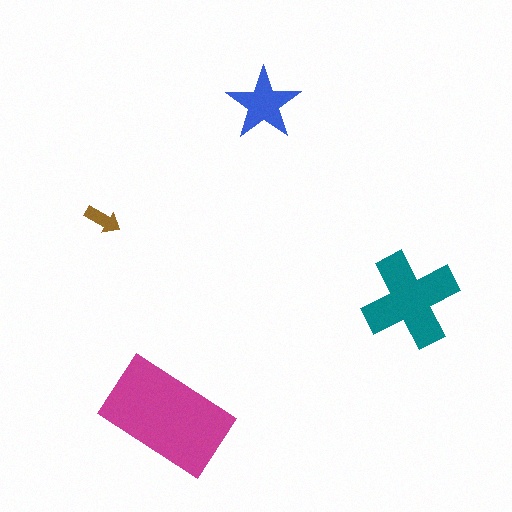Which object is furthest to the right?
The teal cross is rightmost.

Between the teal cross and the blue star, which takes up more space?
The teal cross.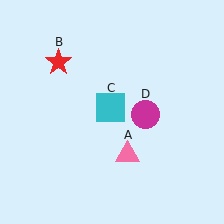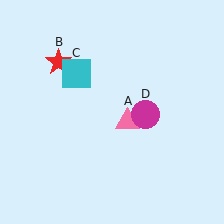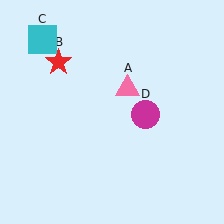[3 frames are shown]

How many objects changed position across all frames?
2 objects changed position: pink triangle (object A), cyan square (object C).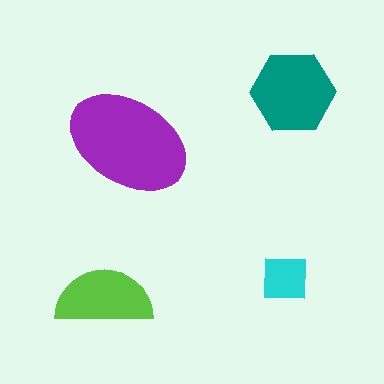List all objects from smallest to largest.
The cyan square, the lime semicircle, the teal hexagon, the purple ellipse.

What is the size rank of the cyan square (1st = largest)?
4th.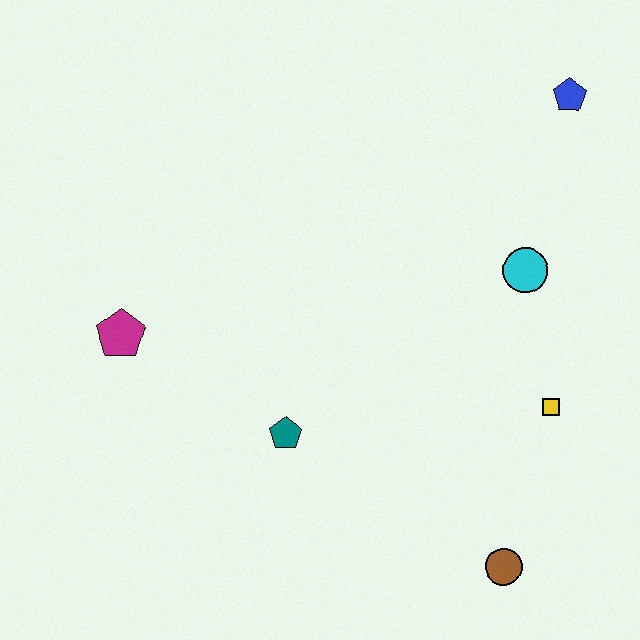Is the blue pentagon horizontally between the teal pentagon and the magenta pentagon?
No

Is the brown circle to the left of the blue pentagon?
Yes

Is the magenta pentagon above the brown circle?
Yes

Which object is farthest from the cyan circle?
The magenta pentagon is farthest from the cyan circle.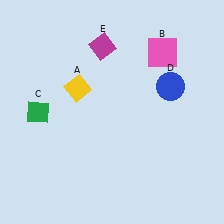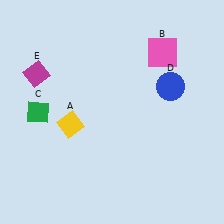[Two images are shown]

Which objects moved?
The objects that moved are: the yellow diamond (A), the magenta diamond (E).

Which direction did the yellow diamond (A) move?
The yellow diamond (A) moved down.